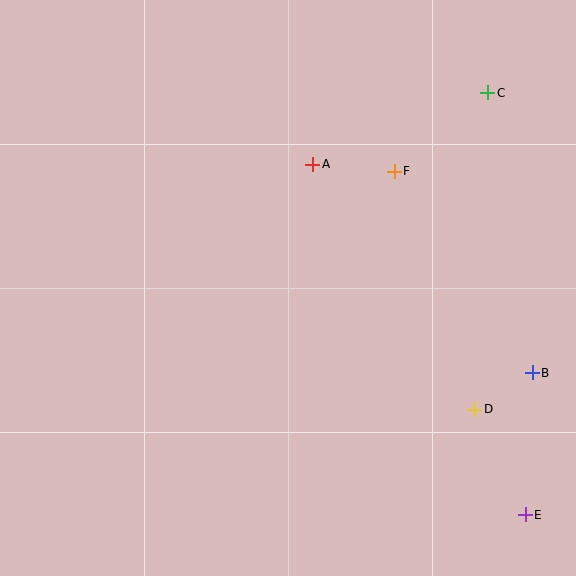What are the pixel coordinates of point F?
Point F is at (394, 171).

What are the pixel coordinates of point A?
Point A is at (313, 164).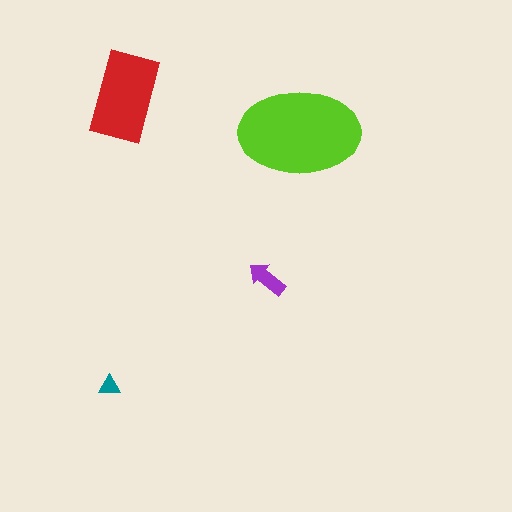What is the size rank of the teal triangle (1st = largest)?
4th.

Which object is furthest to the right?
The lime ellipse is rightmost.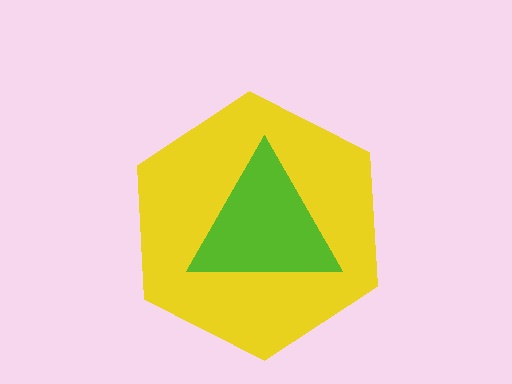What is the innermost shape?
The lime triangle.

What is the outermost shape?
The yellow hexagon.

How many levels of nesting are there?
2.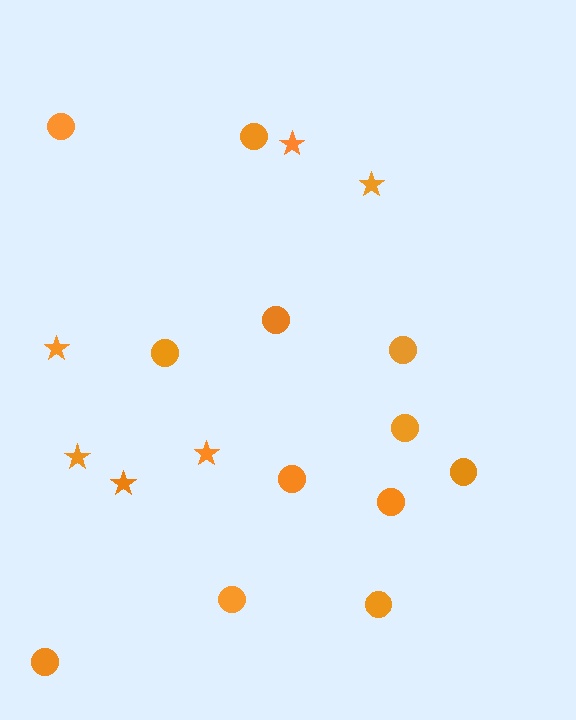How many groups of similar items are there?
There are 2 groups: one group of stars (6) and one group of circles (12).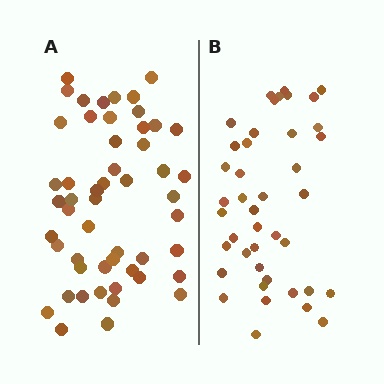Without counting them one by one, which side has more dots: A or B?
Region A (the left region) has more dots.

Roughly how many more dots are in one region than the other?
Region A has roughly 10 or so more dots than region B.